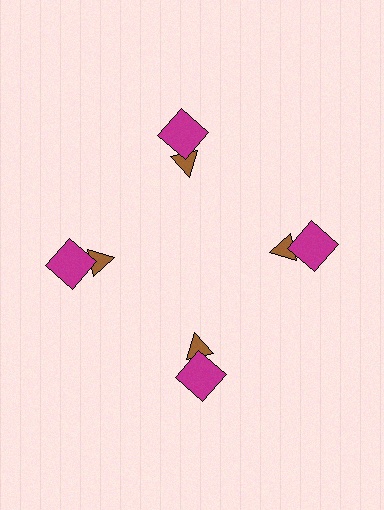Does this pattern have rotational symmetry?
Yes, this pattern has 4-fold rotational symmetry. It looks the same after rotating 90 degrees around the center.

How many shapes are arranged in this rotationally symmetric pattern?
There are 8 shapes, arranged in 4 groups of 2.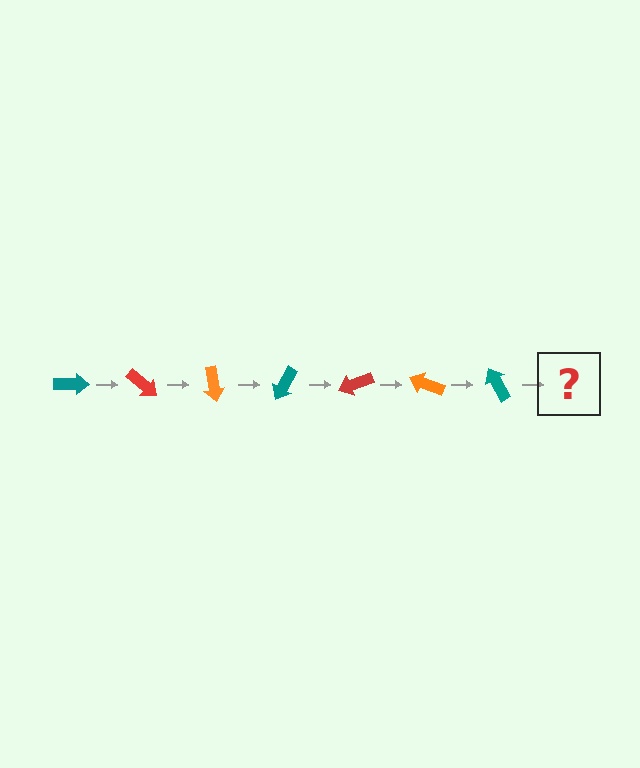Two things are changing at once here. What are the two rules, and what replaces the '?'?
The two rules are that it rotates 40 degrees each step and the color cycles through teal, red, and orange. The '?' should be a red arrow, rotated 280 degrees from the start.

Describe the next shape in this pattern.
It should be a red arrow, rotated 280 degrees from the start.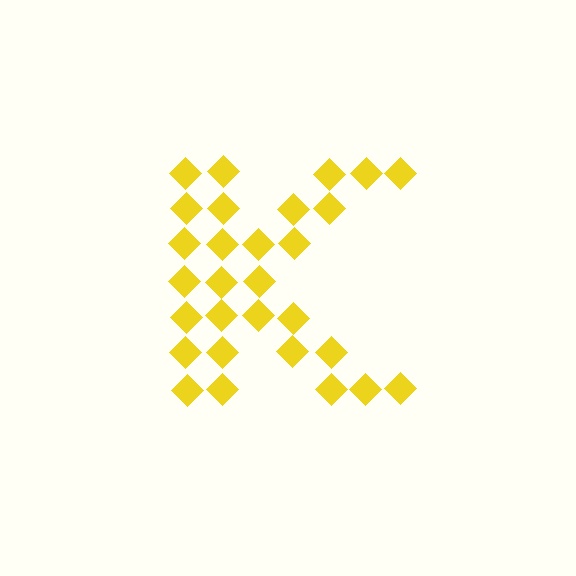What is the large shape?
The large shape is the letter K.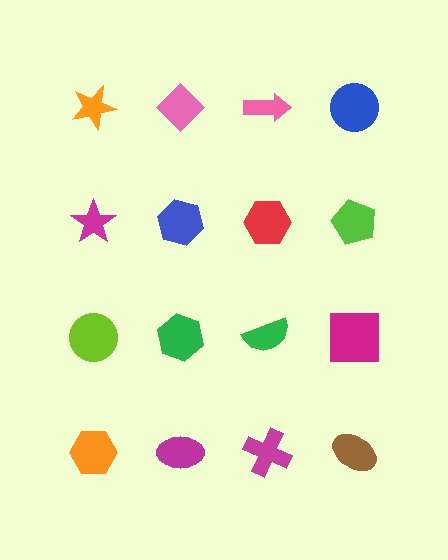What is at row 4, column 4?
A brown ellipse.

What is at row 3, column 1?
A lime circle.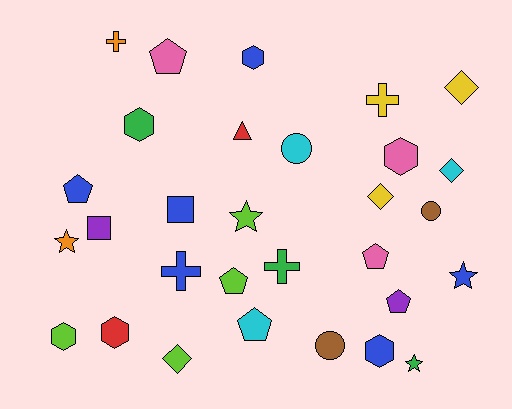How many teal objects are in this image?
There are no teal objects.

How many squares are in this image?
There are 2 squares.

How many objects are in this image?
There are 30 objects.